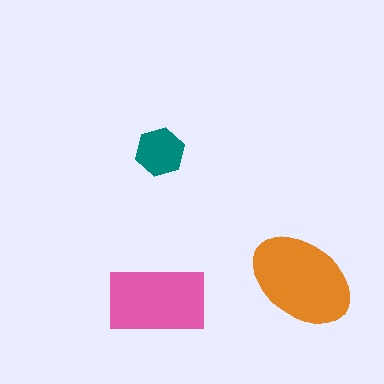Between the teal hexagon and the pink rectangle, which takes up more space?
The pink rectangle.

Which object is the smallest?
The teal hexagon.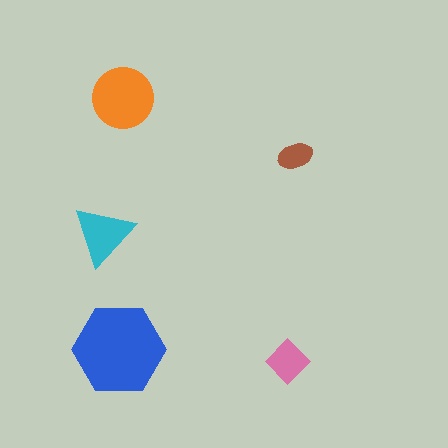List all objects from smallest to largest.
The brown ellipse, the pink diamond, the cyan triangle, the orange circle, the blue hexagon.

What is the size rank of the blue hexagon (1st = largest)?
1st.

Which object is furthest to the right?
The brown ellipse is rightmost.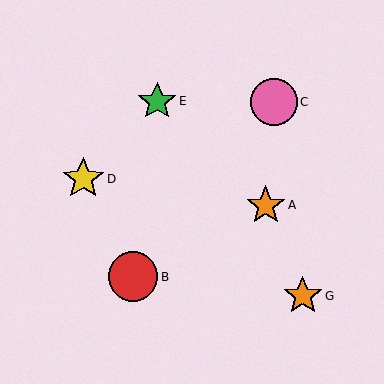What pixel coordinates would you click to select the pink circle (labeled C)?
Click at (274, 102) to select the pink circle C.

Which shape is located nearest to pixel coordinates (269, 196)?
The orange star (labeled A) at (266, 205) is nearest to that location.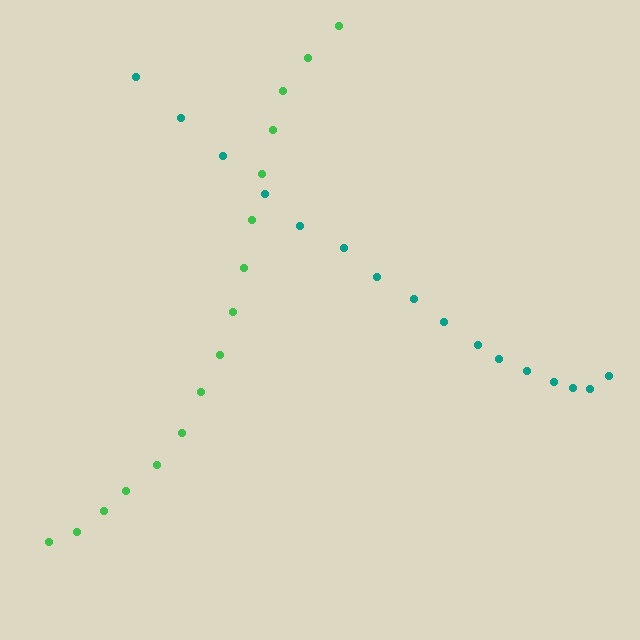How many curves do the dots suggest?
There are 2 distinct paths.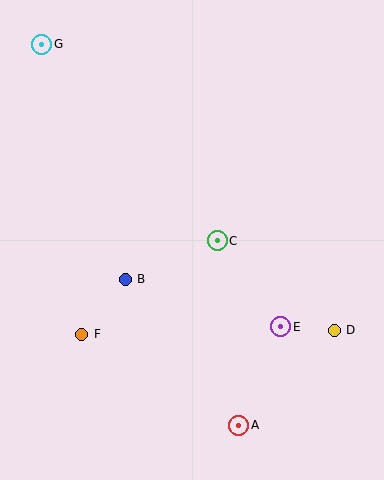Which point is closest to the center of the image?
Point C at (217, 241) is closest to the center.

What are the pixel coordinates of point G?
Point G is at (42, 44).